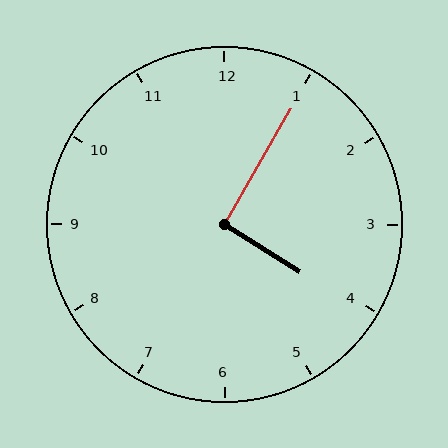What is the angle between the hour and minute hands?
Approximately 92 degrees.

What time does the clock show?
4:05.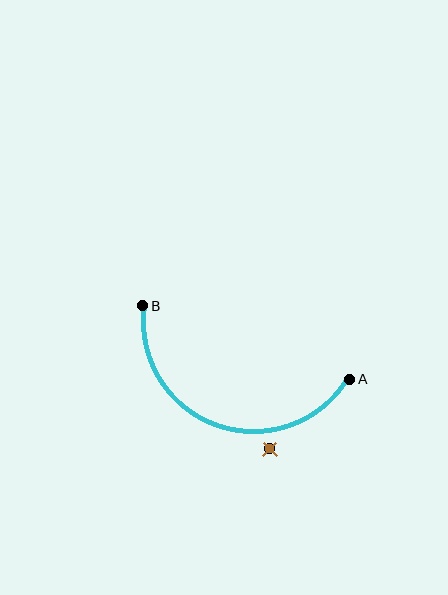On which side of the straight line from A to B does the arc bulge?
The arc bulges below the straight line connecting A and B.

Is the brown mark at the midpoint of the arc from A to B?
No — the brown mark does not lie on the arc at all. It sits slightly outside the curve.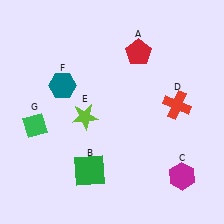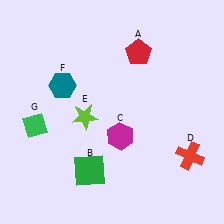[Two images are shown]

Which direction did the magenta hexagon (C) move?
The magenta hexagon (C) moved left.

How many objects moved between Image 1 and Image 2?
2 objects moved between the two images.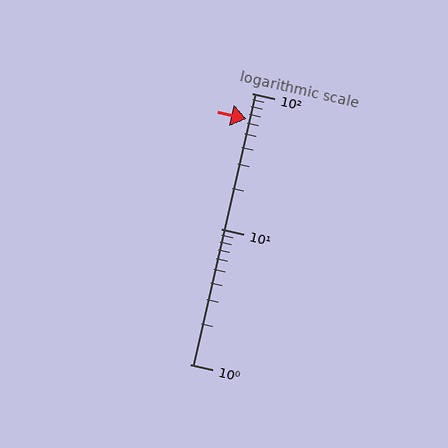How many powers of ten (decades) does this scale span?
The scale spans 2 decades, from 1 to 100.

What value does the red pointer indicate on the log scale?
The pointer indicates approximately 65.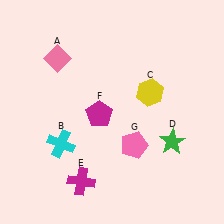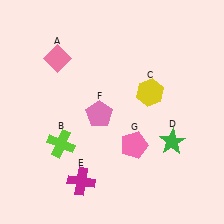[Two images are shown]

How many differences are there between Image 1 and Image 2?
There are 2 differences between the two images.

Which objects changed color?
B changed from cyan to lime. F changed from magenta to pink.